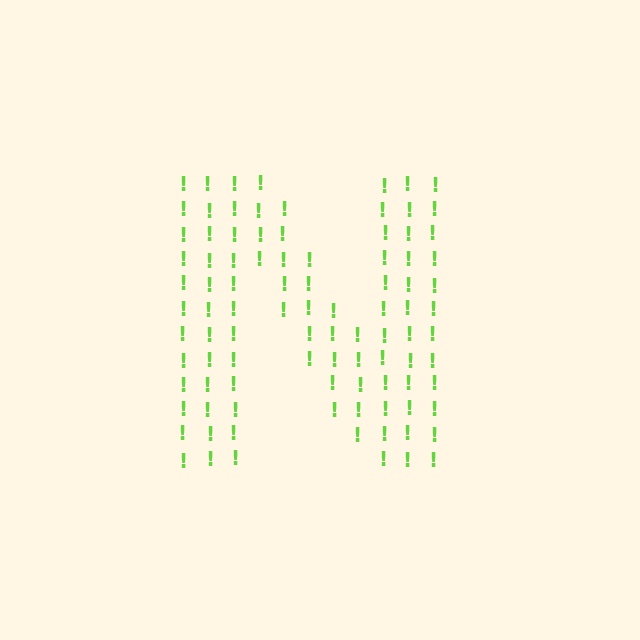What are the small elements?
The small elements are exclamation marks.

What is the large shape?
The large shape is the letter N.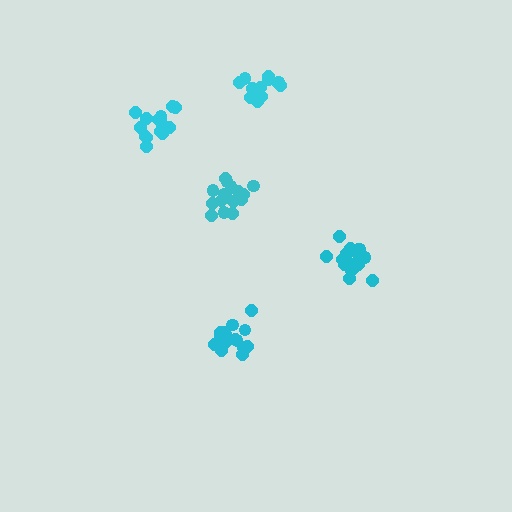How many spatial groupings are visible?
There are 5 spatial groupings.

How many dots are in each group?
Group 1: 17 dots, Group 2: 16 dots, Group 3: 12 dots, Group 4: 16 dots, Group 5: 18 dots (79 total).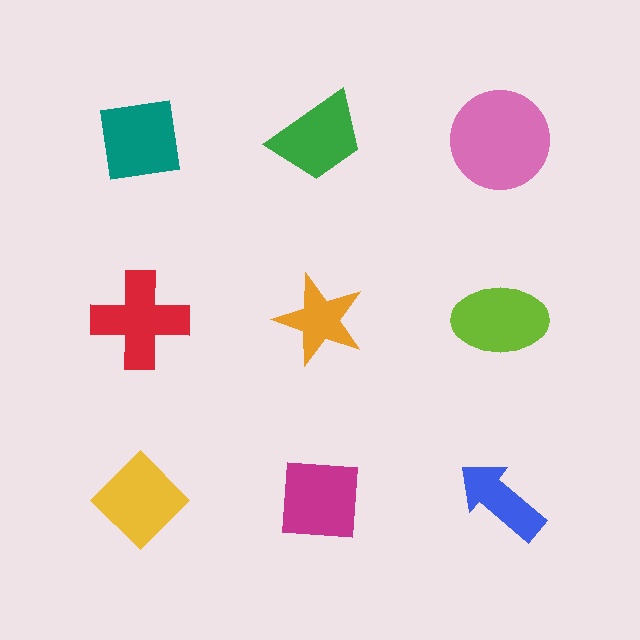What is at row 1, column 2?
A green trapezoid.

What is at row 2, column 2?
An orange star.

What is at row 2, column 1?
A red cross.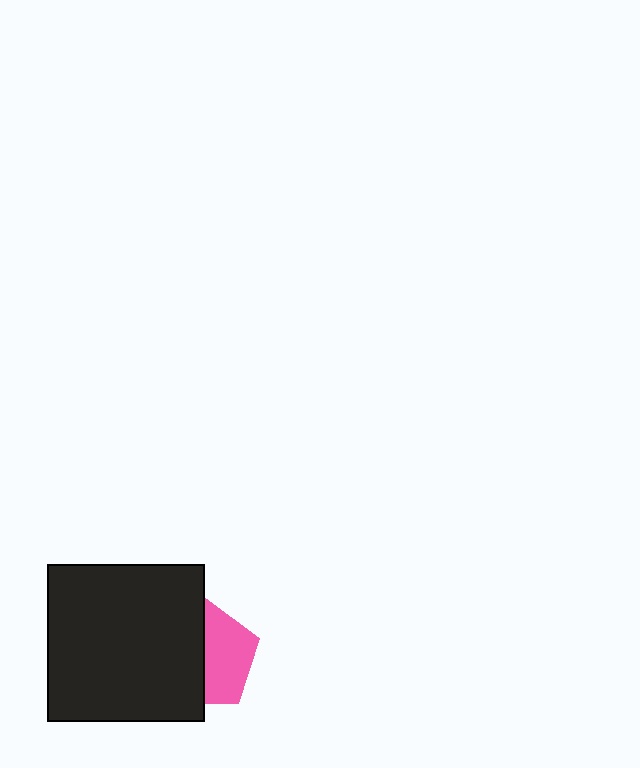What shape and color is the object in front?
The object in front is a black square.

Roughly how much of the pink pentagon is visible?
About half of it is visible (roughly 48%).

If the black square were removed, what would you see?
You would see the complete pink pentagon.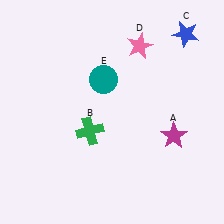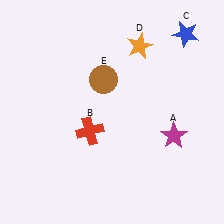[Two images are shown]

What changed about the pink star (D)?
In Image 1, D is pink. In Image 2, it changed to orange.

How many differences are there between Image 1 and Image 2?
There are 3 differences between the two images.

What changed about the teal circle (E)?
In Image 1, E is teal. In Image 2, it changed to brown.